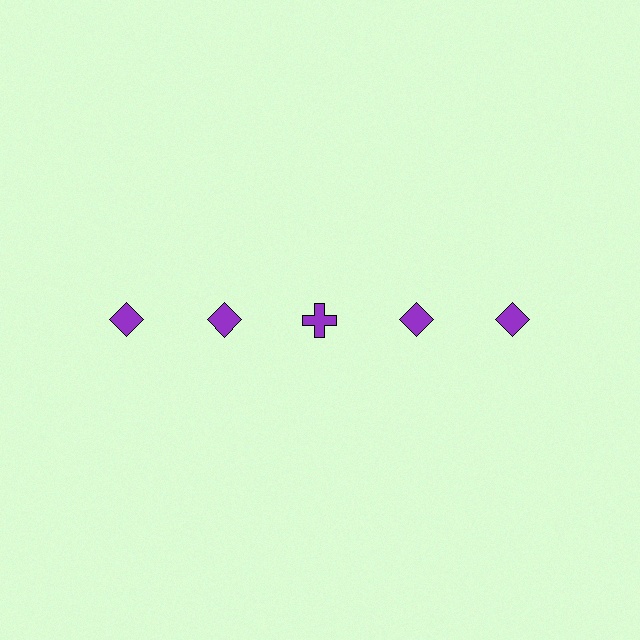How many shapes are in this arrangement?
There are 5 shapes arranged in a grid pattern.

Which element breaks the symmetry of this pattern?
The purple cross in the top row, center column breaks the symmetry. All other shapes are purple diamonds.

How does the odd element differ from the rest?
It has a different shape: cross instead of diamond.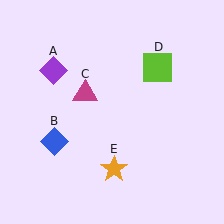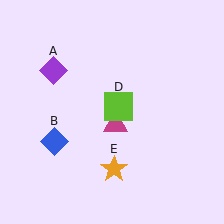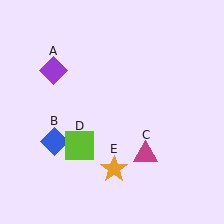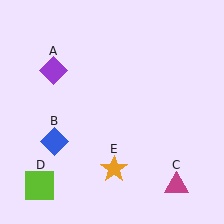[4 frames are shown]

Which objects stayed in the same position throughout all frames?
Purple diamond (object A) and blue diamond (object B) and orange star (object E) remained stationary.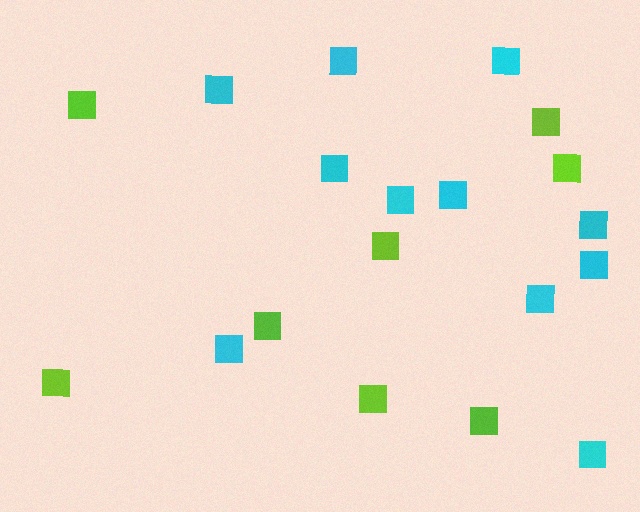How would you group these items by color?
There are 2 groups: one group of cyan squares (11) and one group of lime squares (8).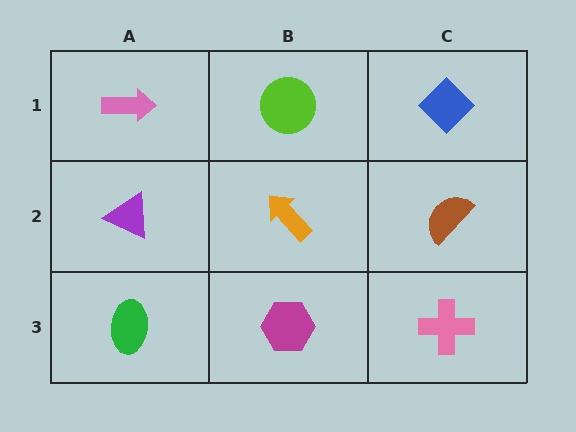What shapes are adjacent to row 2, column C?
A blue diamond (row 1, column C), a pink cross (row 3, column C), an orange arrow (row 2, column B).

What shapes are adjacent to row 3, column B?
An orange arrow (row 2, column B), a green ellipse (row 3, column A), a pink cross (row 3, column C).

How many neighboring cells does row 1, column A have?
2.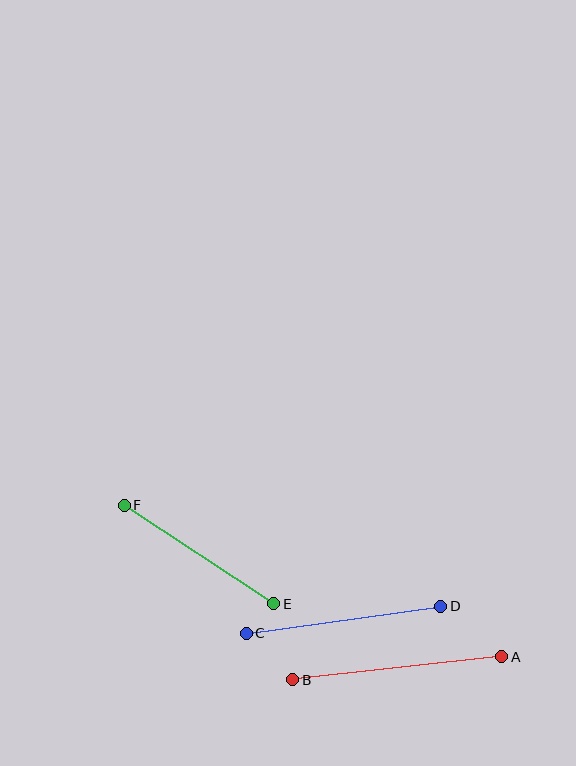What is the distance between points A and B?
The distance is approximately 210 pixels.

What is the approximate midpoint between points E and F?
The midpoint is at approximately (199, 554) pixels.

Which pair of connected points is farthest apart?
Points A and B are farthest apart.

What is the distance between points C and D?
The distance is approximately 196 pixels.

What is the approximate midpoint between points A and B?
The midpoint is at approximately (397, 668) pixels.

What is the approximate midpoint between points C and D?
The midpoint is at approximately (344, 620) pixels.